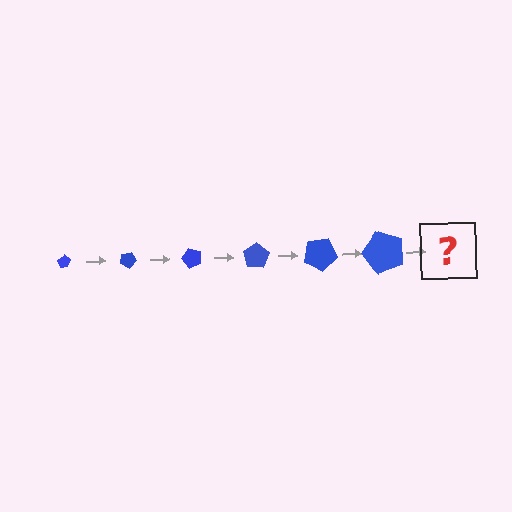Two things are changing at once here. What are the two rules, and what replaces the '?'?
The two rules are that the pentagon grows larger each step and it rotates 25 degrees each step. The '?' should be a pentagon, larger than the previous one and rotated 150 degrees from the start.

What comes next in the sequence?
The next element should be a pentagon, larger than the previous one and rotated 150 degrees from the start.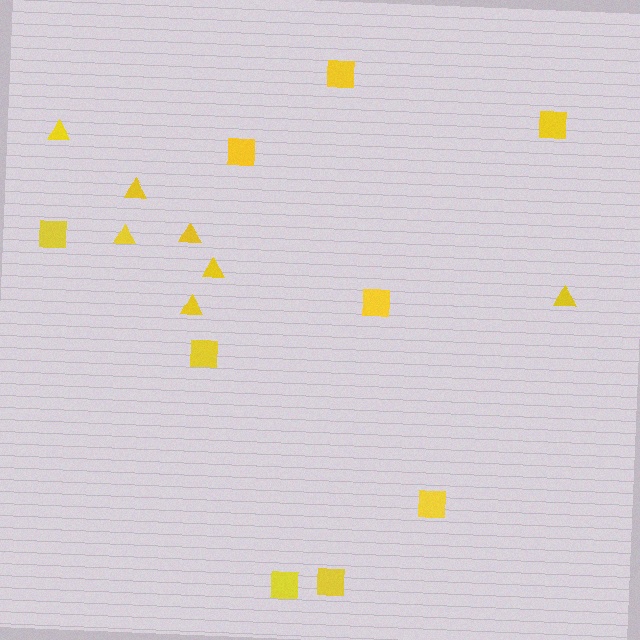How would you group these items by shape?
There are 2 groups: one group of squares (9) and one group of triangles (7).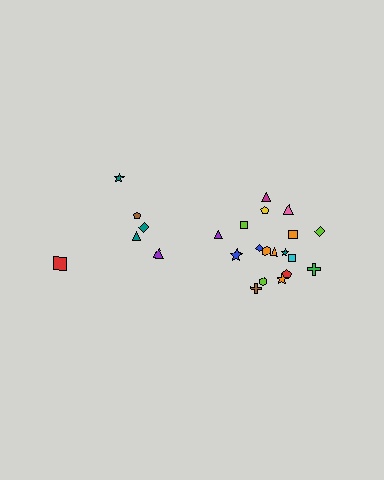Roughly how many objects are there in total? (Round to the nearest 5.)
Roughly 25 objects in total.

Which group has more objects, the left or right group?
The right group.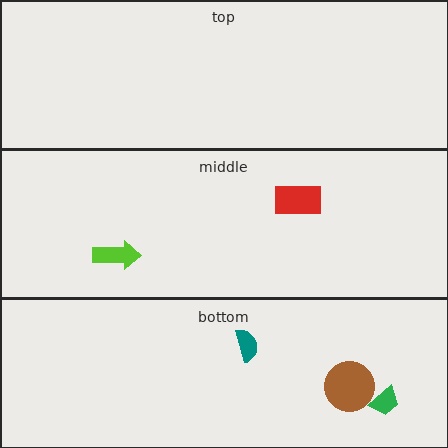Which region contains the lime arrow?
The middle region.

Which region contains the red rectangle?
The middle region.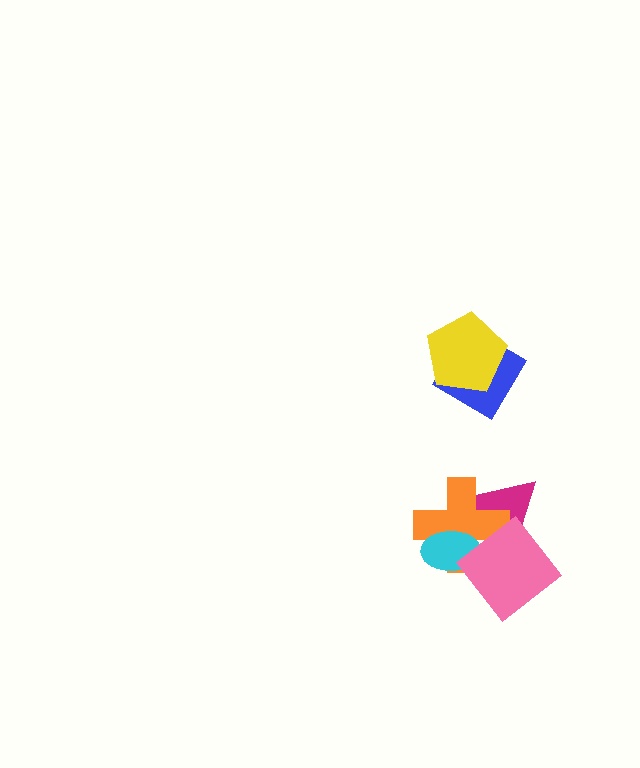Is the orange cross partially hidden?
Yes, it is partially covered by another shape.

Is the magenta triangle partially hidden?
Yes, it is partially covered by another shape.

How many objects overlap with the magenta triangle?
3 objects overlap with the magenta triangle.